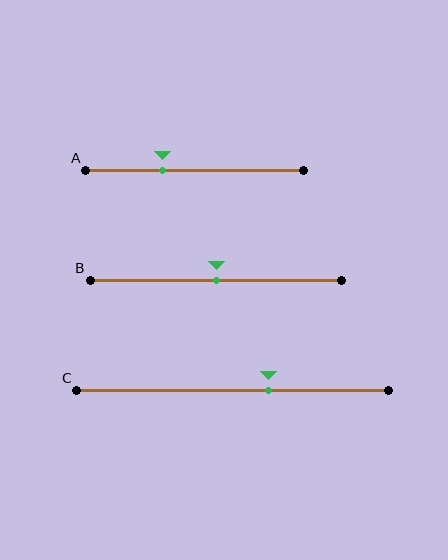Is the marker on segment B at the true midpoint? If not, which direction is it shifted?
Yes, the marker on segment B is at the true midpoint.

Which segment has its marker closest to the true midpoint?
Segment B has its marker closest to the true midpoint.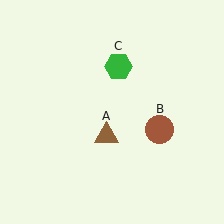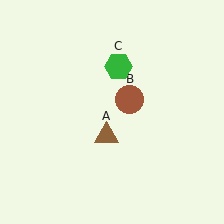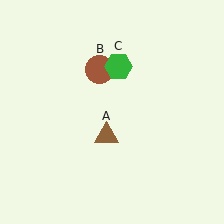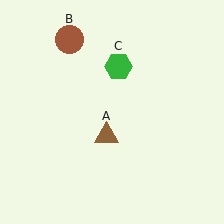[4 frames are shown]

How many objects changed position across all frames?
1 object changed position: brown circle (object B).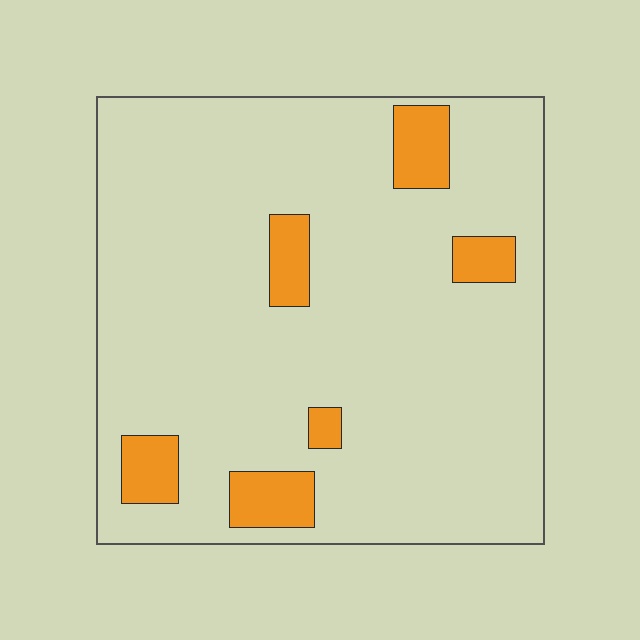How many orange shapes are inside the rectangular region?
6.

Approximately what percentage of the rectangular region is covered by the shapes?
Approximately 10%.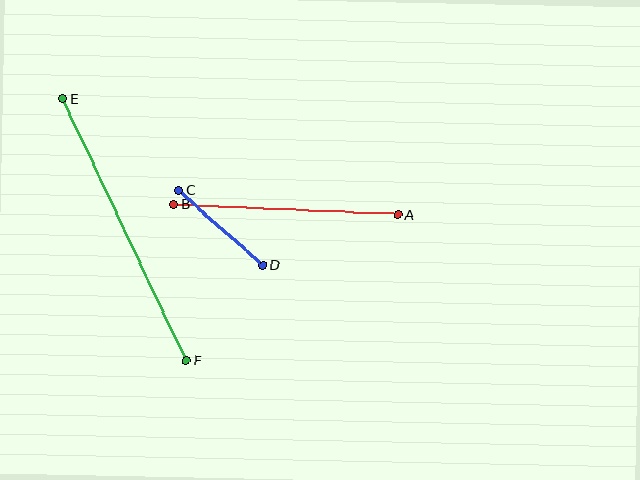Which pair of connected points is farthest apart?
Points E and F are farthest apart.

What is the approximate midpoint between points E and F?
The midpoint is at approximately (124, 229) pixels.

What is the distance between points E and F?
The distance is approximately 290 pixels.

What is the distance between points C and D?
The distance is approximately 113 pixels.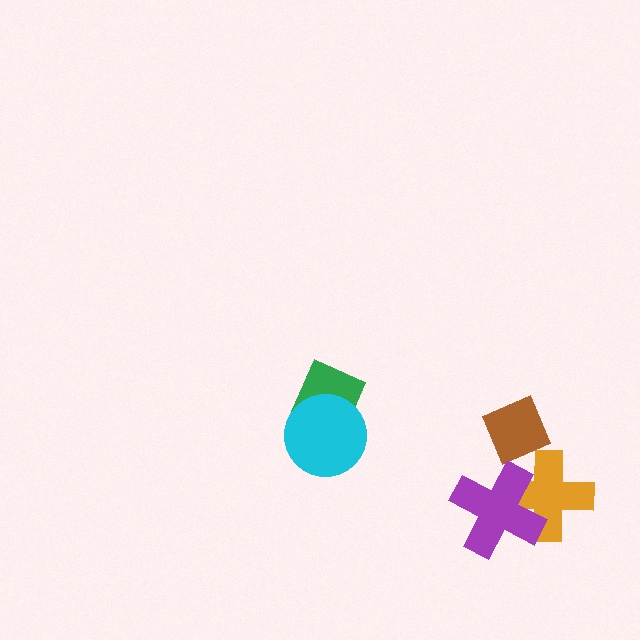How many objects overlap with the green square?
1 object overlaps with the green square.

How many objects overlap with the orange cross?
1 object overlaps with the orange cross.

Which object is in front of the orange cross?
The purple cross is in front of the orange cross.